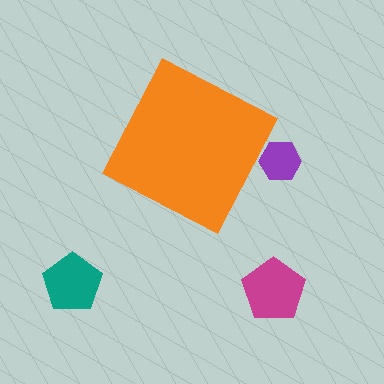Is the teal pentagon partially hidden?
No, the teal pentagon is fully visible.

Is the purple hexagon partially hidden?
Yes, the purple hexagon is partially hidden behind the orange diamond.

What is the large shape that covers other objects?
An orange diamond.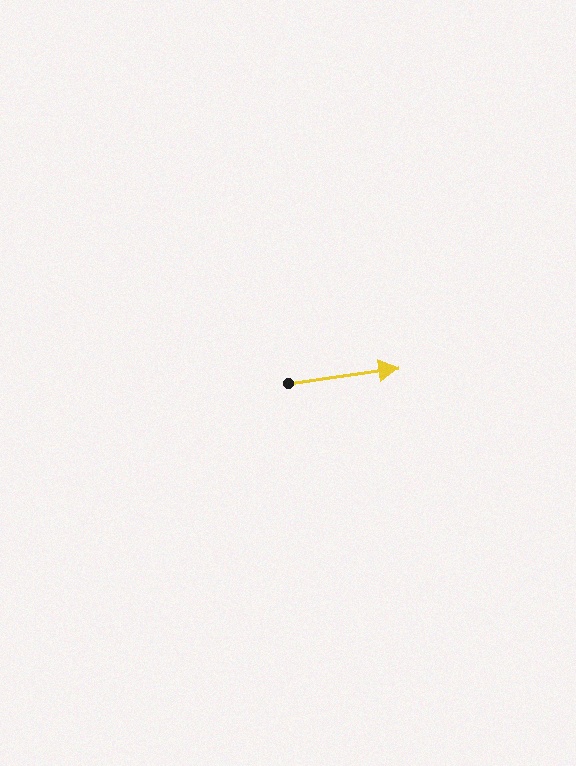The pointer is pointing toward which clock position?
Roughly 3 o'clock.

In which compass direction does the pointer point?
East.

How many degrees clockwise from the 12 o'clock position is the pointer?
Approximately 82 degrees.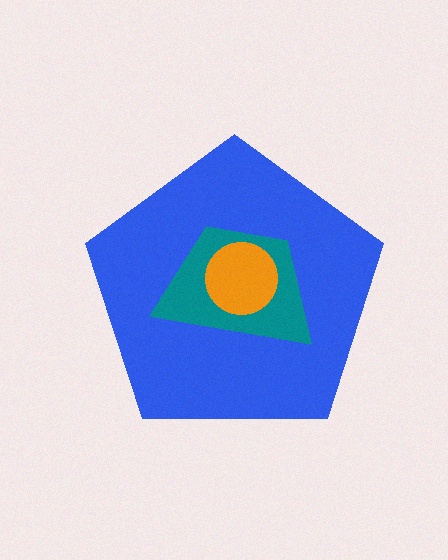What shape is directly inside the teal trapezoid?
The orange circle.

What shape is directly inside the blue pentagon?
The teal trapezoid.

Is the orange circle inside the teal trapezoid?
Yes.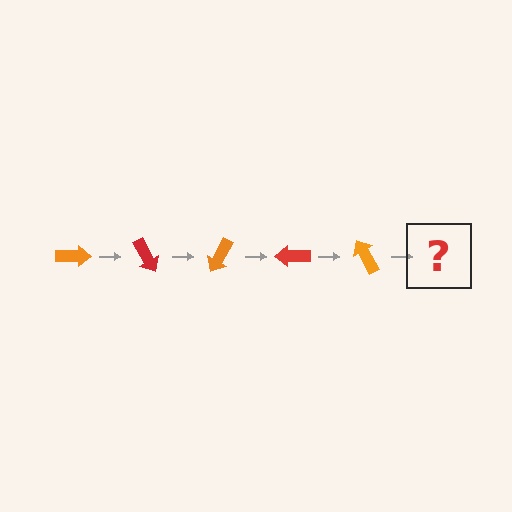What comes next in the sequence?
The next element should be a red arrow, rotated 300 degrees from the start.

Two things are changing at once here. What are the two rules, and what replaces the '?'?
The two rules are that it rotates 60 degrees each step and the color cycles through orange and red. The '?' should be a red arrow, rotated 300 degrees from the start.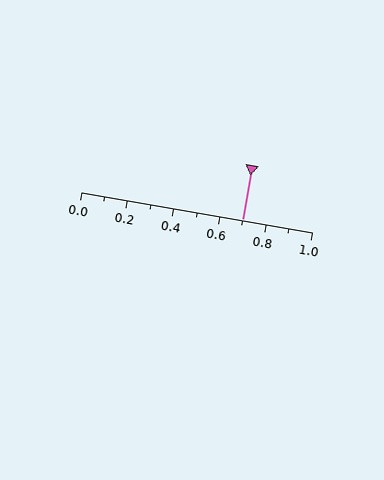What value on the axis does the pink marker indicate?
The marker indicates approximately 0.7.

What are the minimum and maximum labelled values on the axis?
The axis runs from 0.0 to 1.0.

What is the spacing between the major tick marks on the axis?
The major ticks are spaced 0.2 apart.